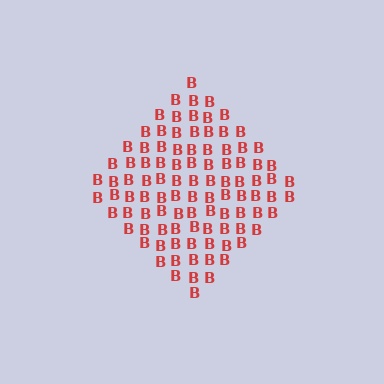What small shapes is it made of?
It is made of small letter B's.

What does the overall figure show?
The overall figure shows a diamond.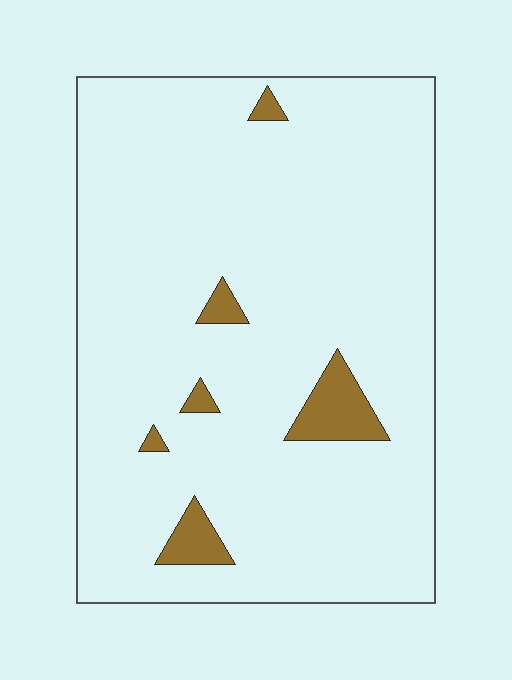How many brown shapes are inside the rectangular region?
6.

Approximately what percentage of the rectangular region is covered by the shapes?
Approximately 5%.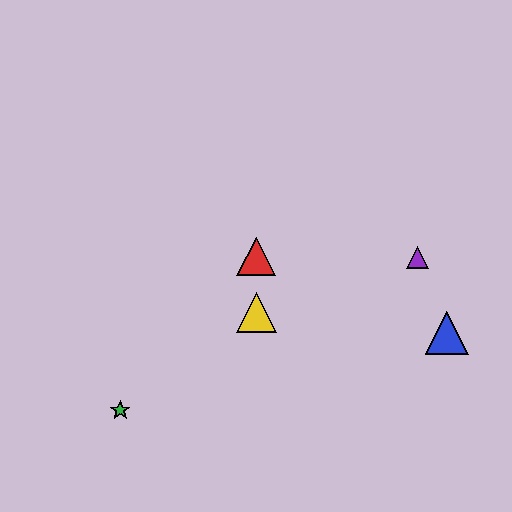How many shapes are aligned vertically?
2 shapes (the red triangle, the yellow triangle) are aligned vertically.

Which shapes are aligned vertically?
The red triangle, the yellow triangle are aligned vertically.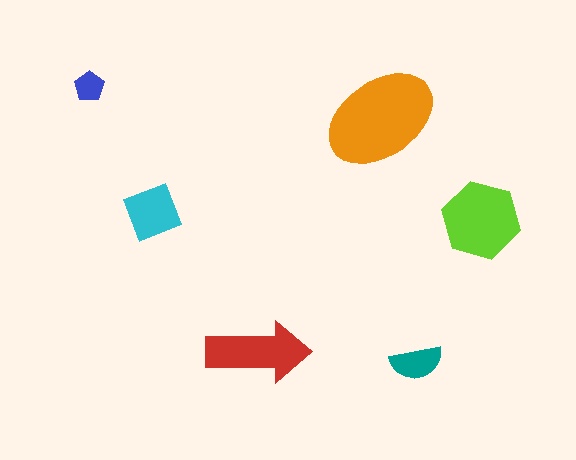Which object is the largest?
The orange ellipse.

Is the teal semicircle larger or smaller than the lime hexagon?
Smaller.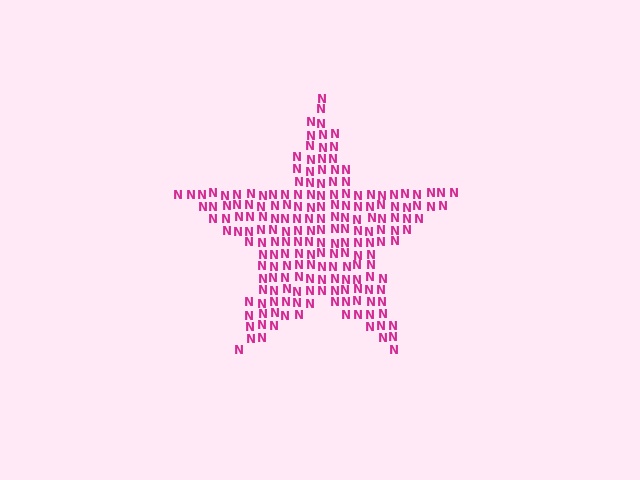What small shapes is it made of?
It is made of small letter N's.